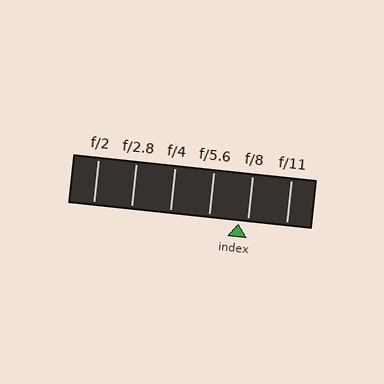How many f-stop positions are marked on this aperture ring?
There are 6 f-stop positions marked.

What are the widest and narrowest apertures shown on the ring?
The widest aperture shown is f/2 and the narrowest is f/11.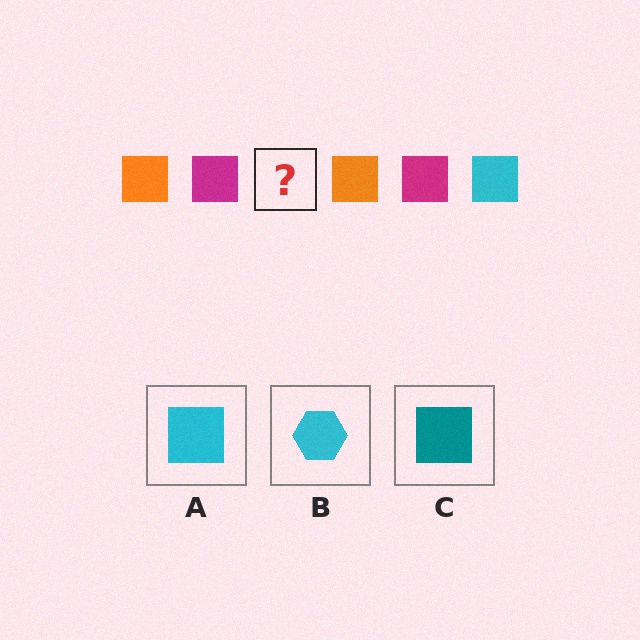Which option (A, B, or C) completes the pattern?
A.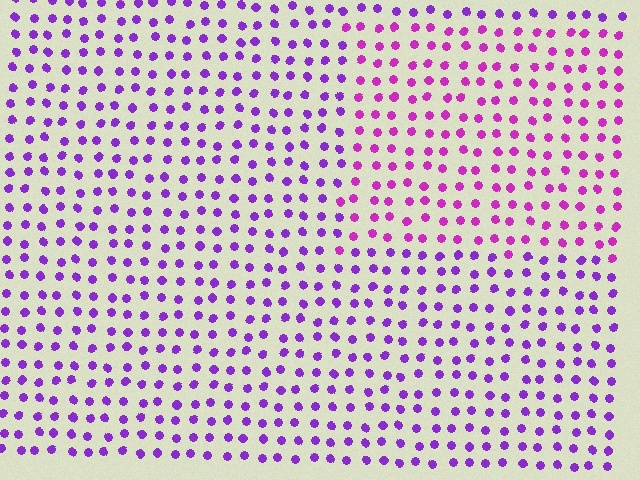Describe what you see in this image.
The image is filled with small purple elements in a uniform arrangement. A rectangle-shaped region is visible where the elements are tinted to a slightly different hue, forming a subtle color boundary.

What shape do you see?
I see a rectangle.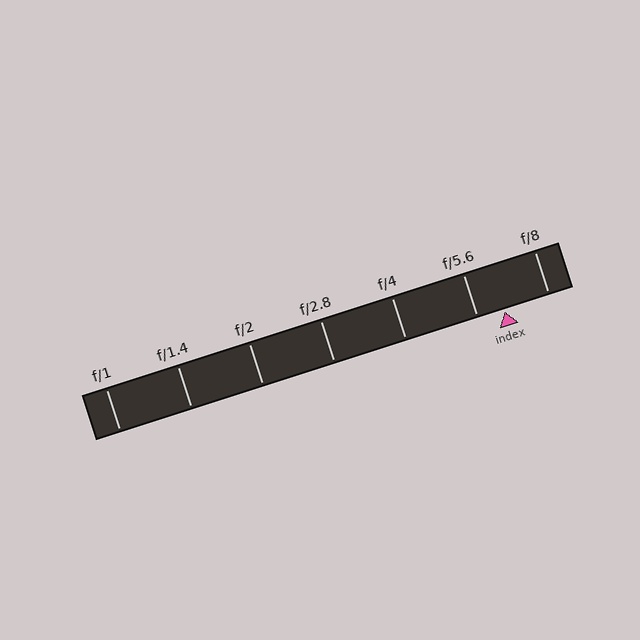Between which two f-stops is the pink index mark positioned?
The index mark is between f/5.6 and f/8.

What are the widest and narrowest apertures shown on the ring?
The widest aperture shown is f/1 and the narrowest is f/8.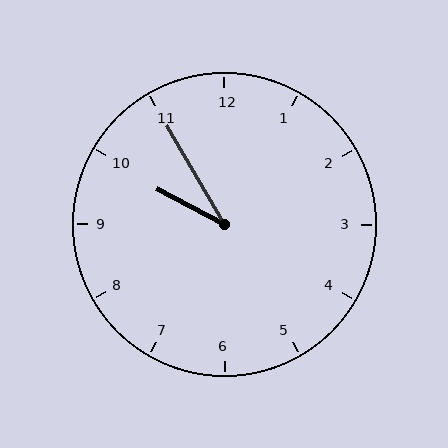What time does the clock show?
9:55.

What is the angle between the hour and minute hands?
Approximately 32 degrees.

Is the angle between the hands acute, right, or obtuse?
It is acute.